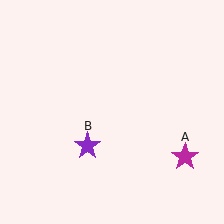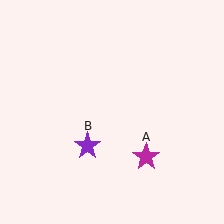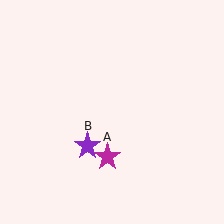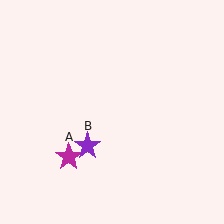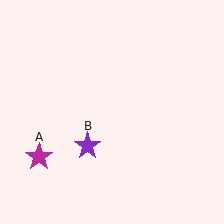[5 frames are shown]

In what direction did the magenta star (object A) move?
The magenta star (object A) moved left.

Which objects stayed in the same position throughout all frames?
Purple star (object B) remained stationary.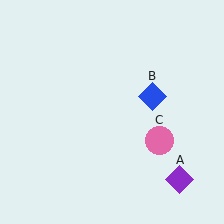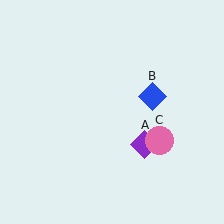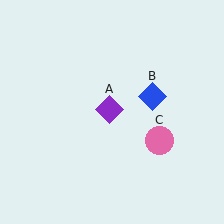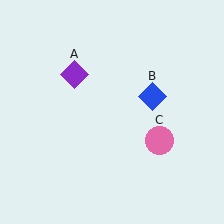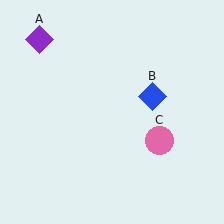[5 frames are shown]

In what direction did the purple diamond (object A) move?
The purple diamond (object A) moved up and to the left.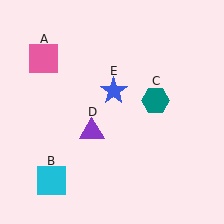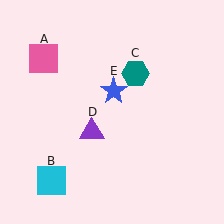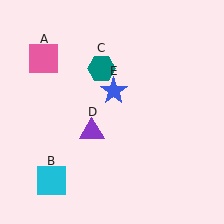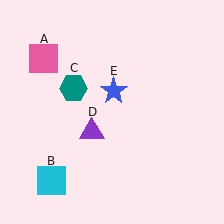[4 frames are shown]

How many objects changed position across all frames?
1 object changed position: teal hexagon (object C).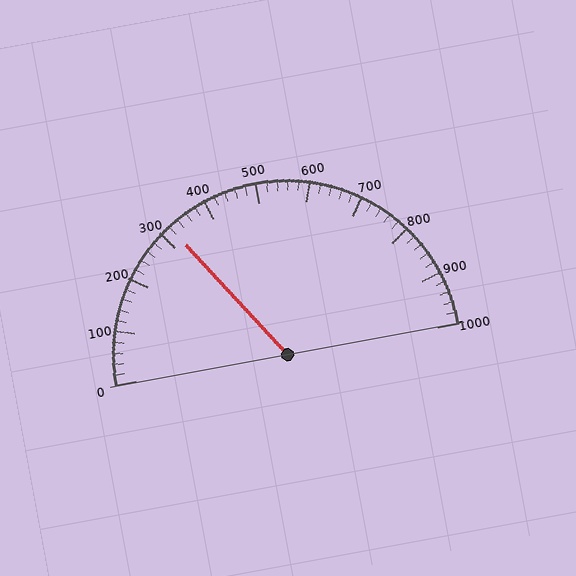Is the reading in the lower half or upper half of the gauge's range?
The reading is in the lower half of the range (0 to 1000).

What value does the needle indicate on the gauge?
The needle indicates approximately 320.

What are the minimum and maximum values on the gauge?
The gauge ranges from 0 to 1000.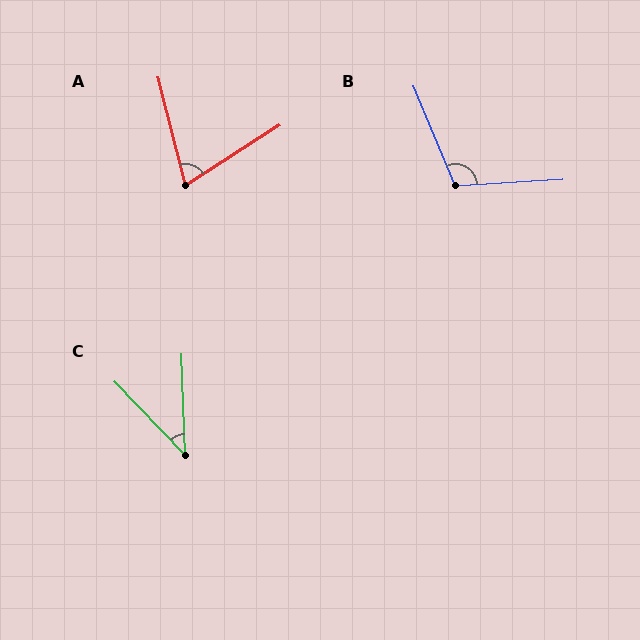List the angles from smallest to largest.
C (42°), A (72°), B (109°).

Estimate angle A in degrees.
Approximately 72 degrees.